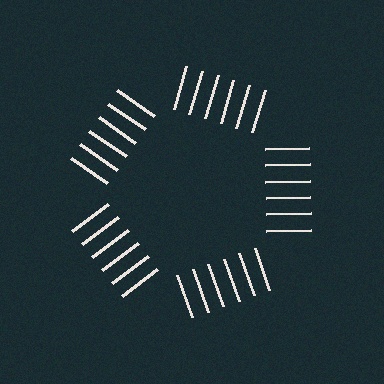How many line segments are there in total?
30 — 6 along each of the 5 edges.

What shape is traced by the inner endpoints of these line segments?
An illusory pentagon — the line segments terminate on its edges but no continuous stroke is drawn.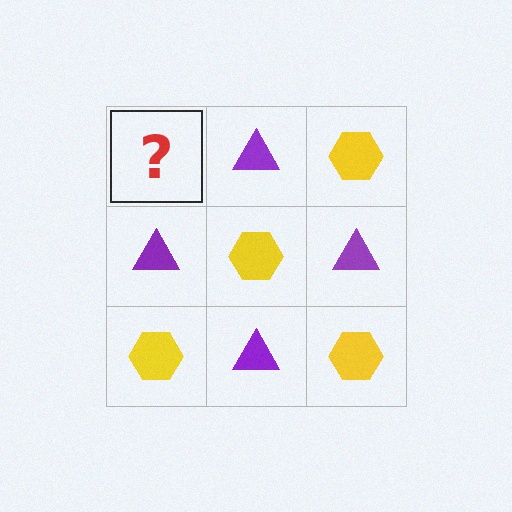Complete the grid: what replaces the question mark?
The question mark should be replaced with a yellow hexagon.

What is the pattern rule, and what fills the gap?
The rule is that it alternates yellow hexagon and purple triangle in a checkerboard pattern. The gap should be filled with a yellow hexagon.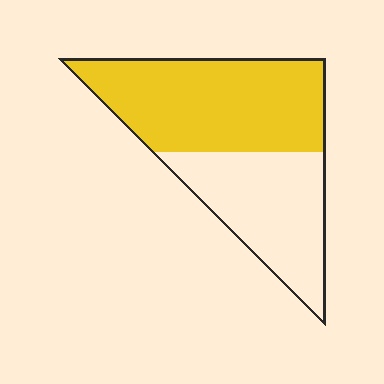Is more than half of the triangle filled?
Yes.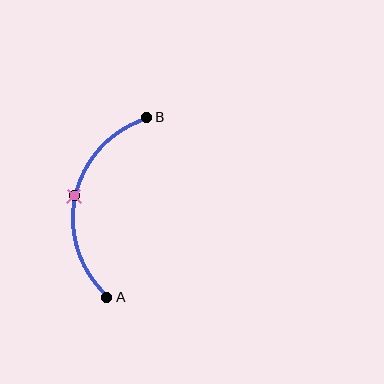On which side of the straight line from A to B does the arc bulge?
The arc bulges to the left of the straight line connecting A and B.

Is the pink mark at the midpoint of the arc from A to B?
Yes. The pink mark lies on the arc at equal arc-length from both A and B — it is the arc midpoint.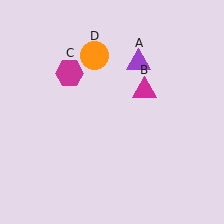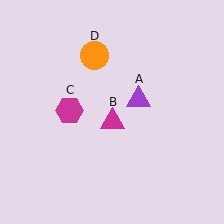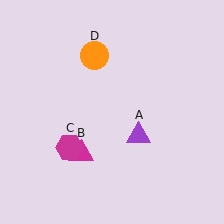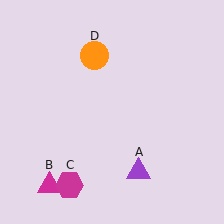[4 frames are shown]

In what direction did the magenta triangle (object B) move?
The magenta triangle (object B) moved down and to the left.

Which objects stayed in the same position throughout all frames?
Orange circle (object D) remained stationary.